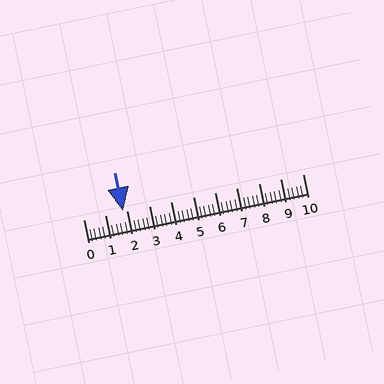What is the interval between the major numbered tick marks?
The major tick marks are spaced 1 units apart.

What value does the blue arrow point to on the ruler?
The blue arrow points to approximately 1.8.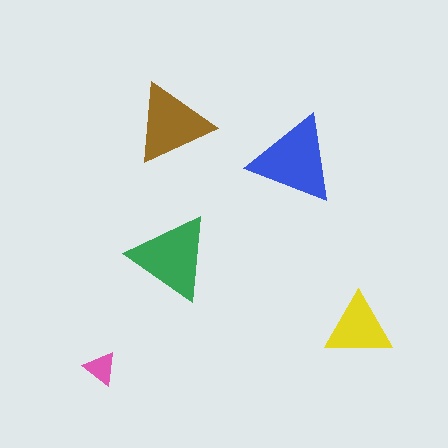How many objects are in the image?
There are 5 objects in the image.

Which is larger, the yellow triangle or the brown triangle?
The brown one.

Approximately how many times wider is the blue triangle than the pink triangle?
About 2.5 times wider.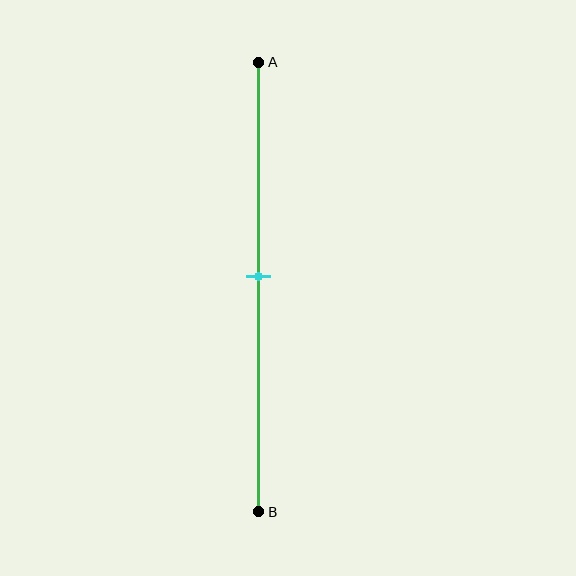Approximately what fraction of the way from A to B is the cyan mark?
The cyan mark is approximately 50% of the way from A to B.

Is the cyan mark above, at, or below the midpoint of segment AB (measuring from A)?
The cyan mark is approximately at the midpoint of segment AB.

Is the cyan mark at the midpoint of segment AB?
Yes, the mark is approximately at the midpoint.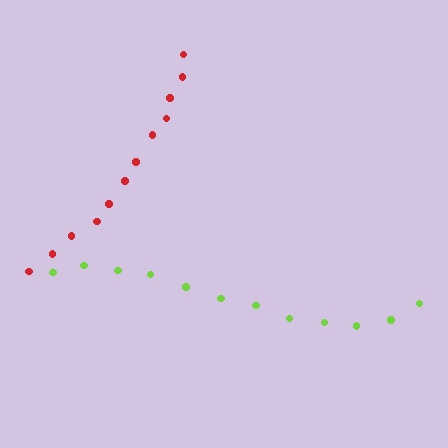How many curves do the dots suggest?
There are 2 distinct paths.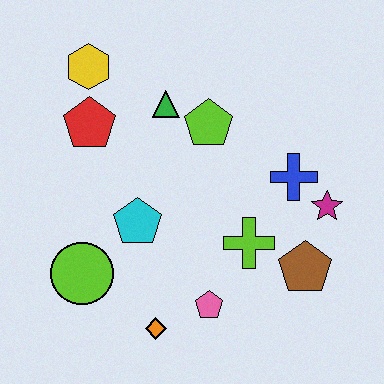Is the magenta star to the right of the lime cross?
Yes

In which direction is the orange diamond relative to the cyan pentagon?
The orange diamond is below the cyan pentagon.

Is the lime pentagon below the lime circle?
No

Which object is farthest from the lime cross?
The yellow hexagon is farthest from the lime cross.